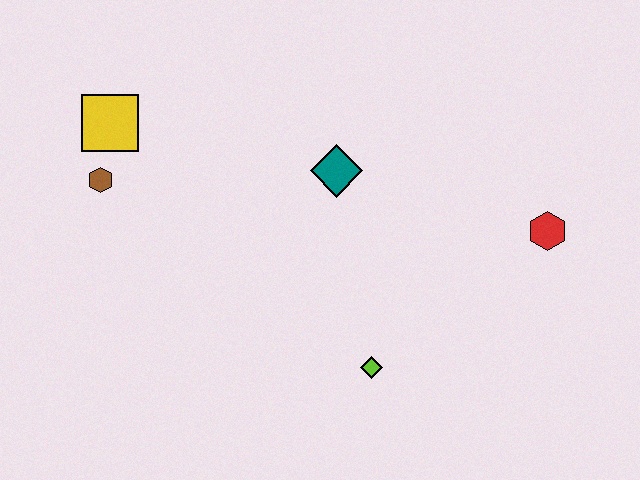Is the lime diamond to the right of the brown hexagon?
Yes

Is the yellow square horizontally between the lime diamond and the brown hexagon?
Yes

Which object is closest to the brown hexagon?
The yellow square is closest to the brown hexagon.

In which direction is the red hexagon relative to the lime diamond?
The red hexagon is to the right of the lime diamond.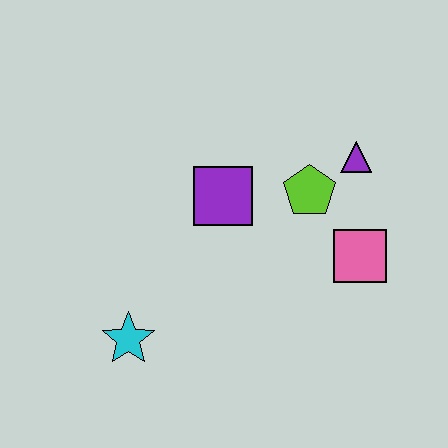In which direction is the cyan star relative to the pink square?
The cyan star is to the left of the pink square.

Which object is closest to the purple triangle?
The lime pentagon is closest to the purple triangle.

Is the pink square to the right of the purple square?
Yes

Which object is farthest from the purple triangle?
The cyan star is farthest from the purple triangle.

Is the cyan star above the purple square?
No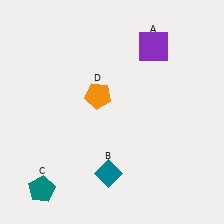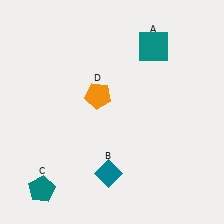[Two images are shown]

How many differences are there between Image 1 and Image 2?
There is 1 difference between the two images.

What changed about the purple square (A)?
In Image 1, A is purple. In Image 2, it changed to teal.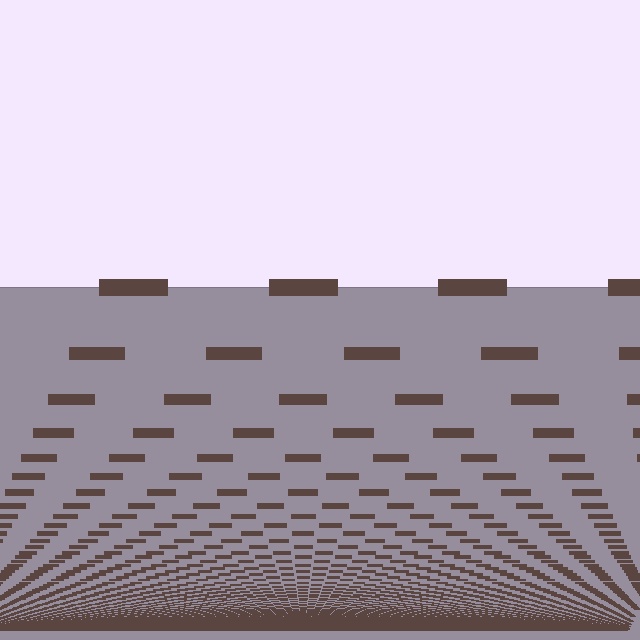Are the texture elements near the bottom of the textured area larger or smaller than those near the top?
Smaller. The gradient is inverted — elements near the bottom are smaller and denser.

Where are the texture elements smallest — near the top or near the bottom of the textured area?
Near the bottom.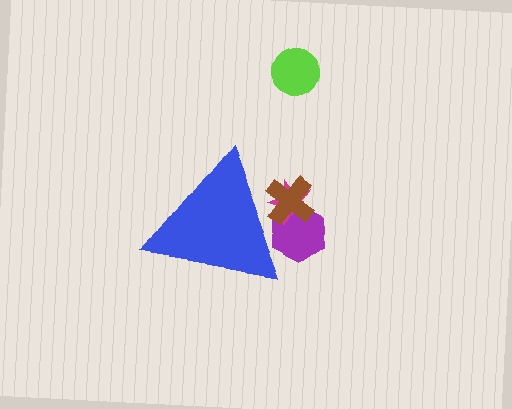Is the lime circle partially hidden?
No, the lime circle is fully visible.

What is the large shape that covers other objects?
A blue triangle.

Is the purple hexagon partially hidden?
Yes, the purple hexagon is partially hidden behind the blue triangle.